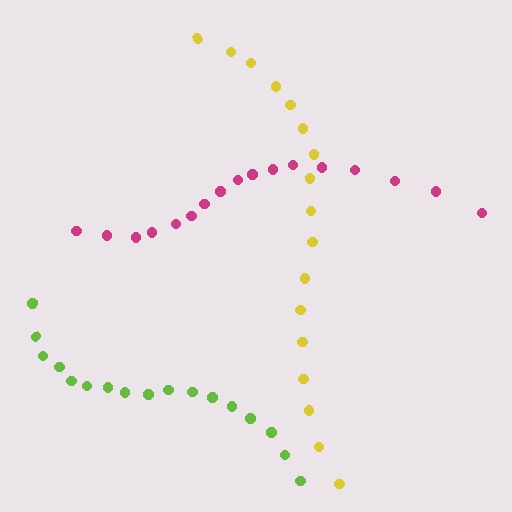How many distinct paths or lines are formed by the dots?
There are 3 distinct paths.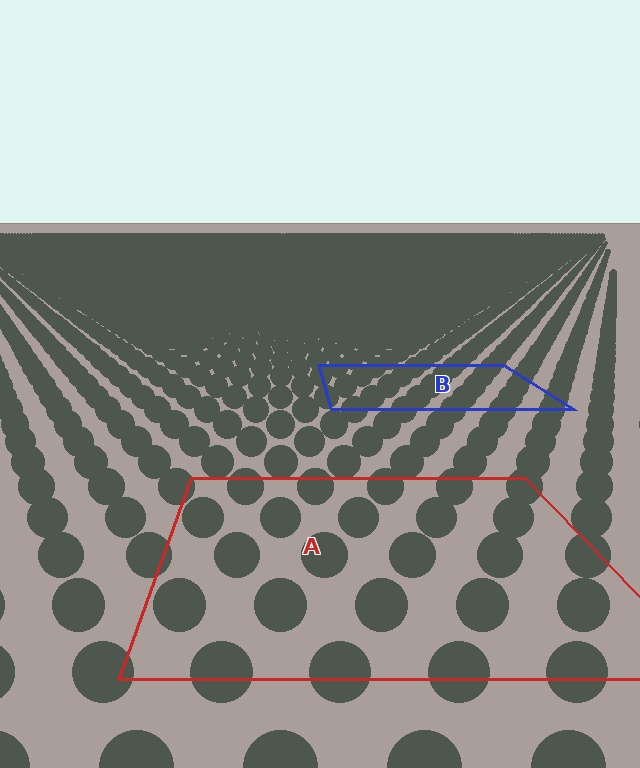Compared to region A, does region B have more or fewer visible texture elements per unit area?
Region B has more texture elements per unit area — they are packed more densely because it is farther away.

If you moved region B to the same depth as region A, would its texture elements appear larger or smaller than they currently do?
They would appear larger. At a closer depth, the same texture elements are projected at a bigger on-screen size.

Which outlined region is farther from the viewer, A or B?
Region B is farther from the viewer — the texture elements inside it appear smaller and more densely packed.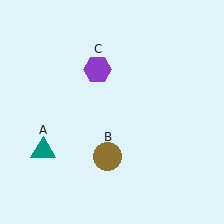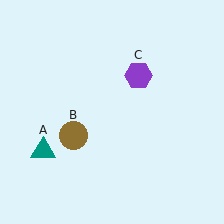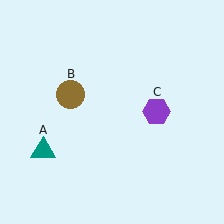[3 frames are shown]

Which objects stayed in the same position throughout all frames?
Teal triangle (object A) remained stationary.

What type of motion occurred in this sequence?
The brown circle (object B), purple hexagon (object C) rotated clockwise around the center of the scene.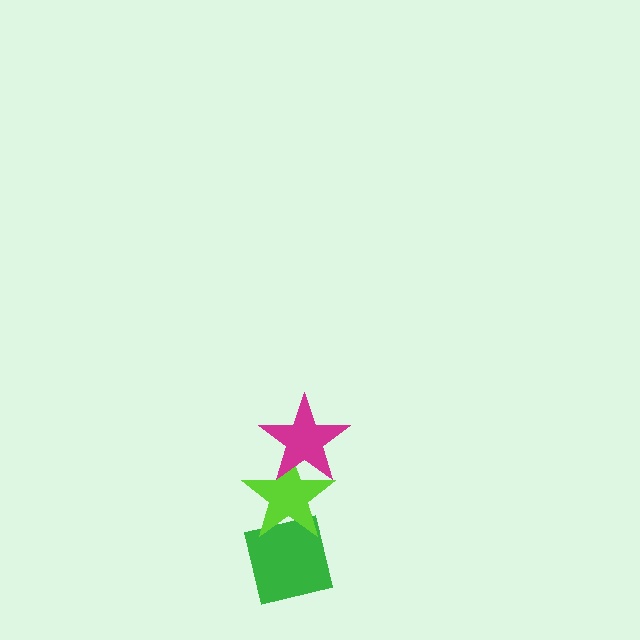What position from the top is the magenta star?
The magenta star is 1st from the top.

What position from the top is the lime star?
The lime star is 2nd from the top.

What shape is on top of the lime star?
The magenta star is on top of the lime star.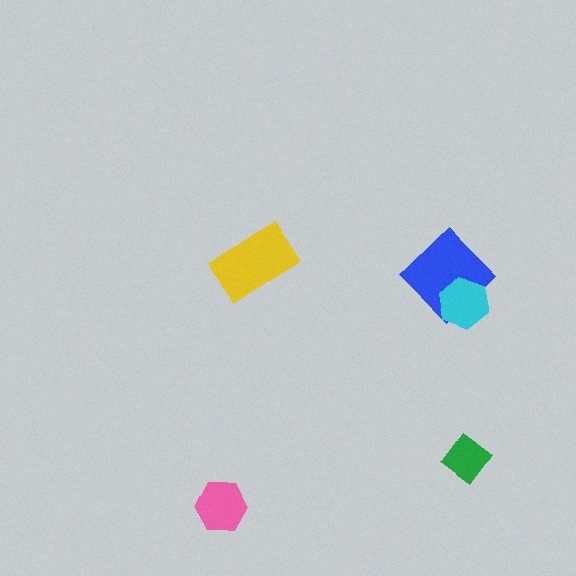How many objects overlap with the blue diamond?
1 object overlaps with the blue diamond.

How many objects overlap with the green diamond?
0 objects overlap with the green diamond.